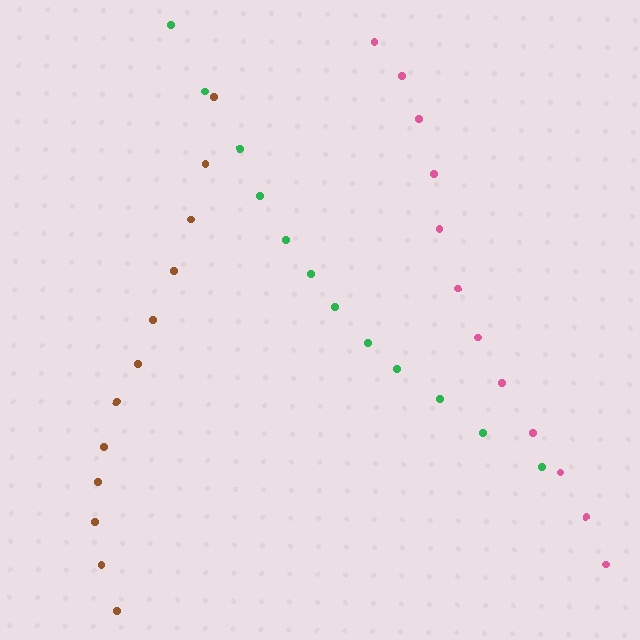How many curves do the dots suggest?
There are 3 distinct paths.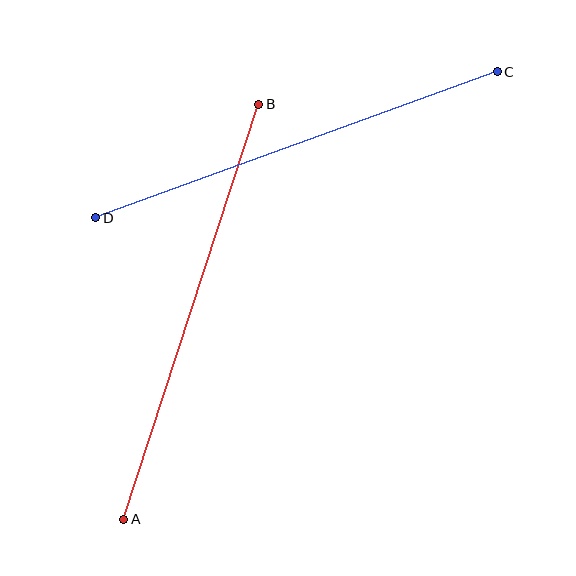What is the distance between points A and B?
The distance is approximately 436 pixels.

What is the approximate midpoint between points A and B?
The midpoint is at approximately (191, 312) pixels.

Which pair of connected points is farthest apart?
Points A and B are farthest apart.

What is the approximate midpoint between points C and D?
The midpoint is at approximately (296, 145) pixels.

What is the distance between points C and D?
The distance is approximately 427 pixels.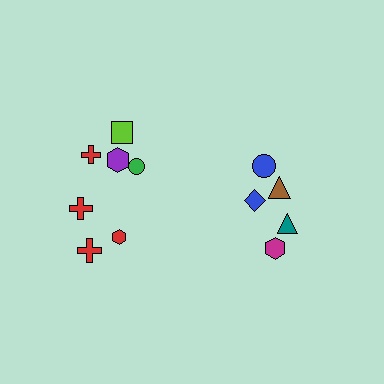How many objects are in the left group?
There are 7 objects.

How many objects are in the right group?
There are 5 objects.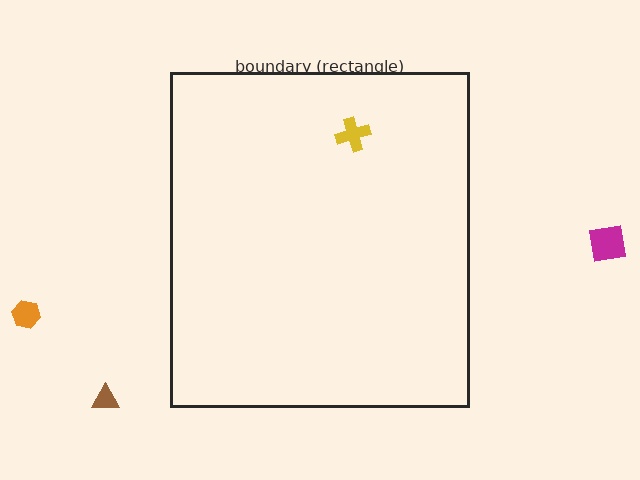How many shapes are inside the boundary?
1 inside, 3 outside.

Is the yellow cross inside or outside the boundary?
Inside.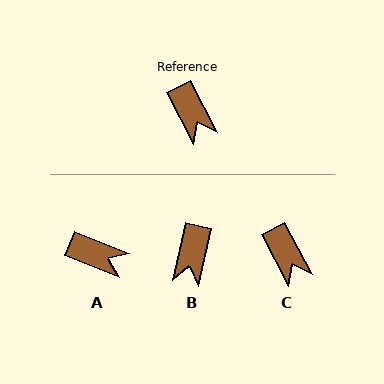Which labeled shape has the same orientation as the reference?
C.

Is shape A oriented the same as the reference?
No, it is off by about 41 degrees.